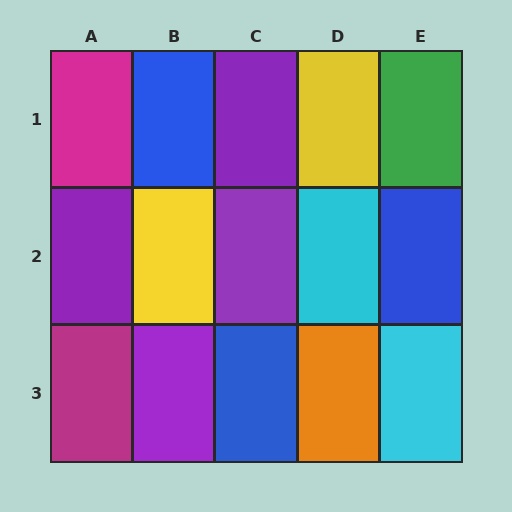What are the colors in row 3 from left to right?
Magenta, purple, blue, orange, cyan.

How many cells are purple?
4 cells are purple.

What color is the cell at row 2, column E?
Blue.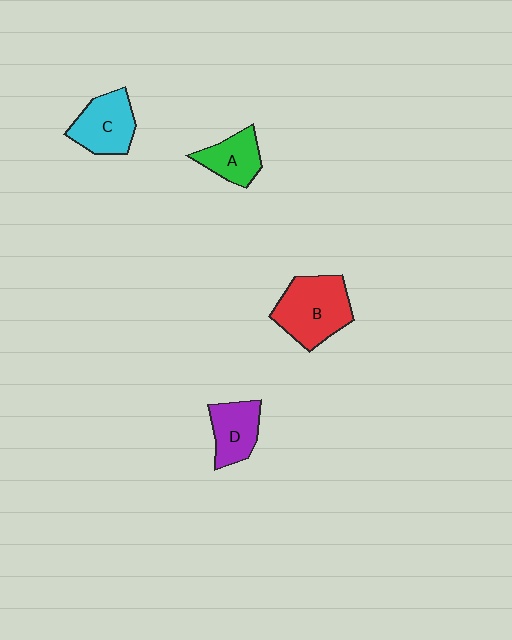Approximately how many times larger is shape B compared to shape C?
Approximately 1.3 times.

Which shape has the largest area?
Shape B (red).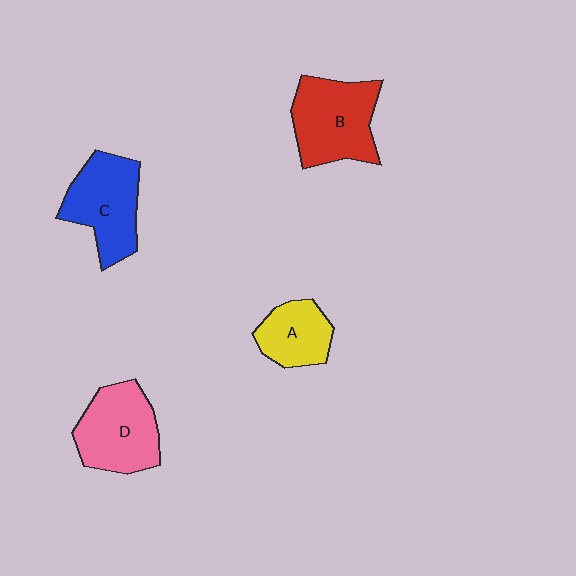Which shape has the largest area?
Shape B (red).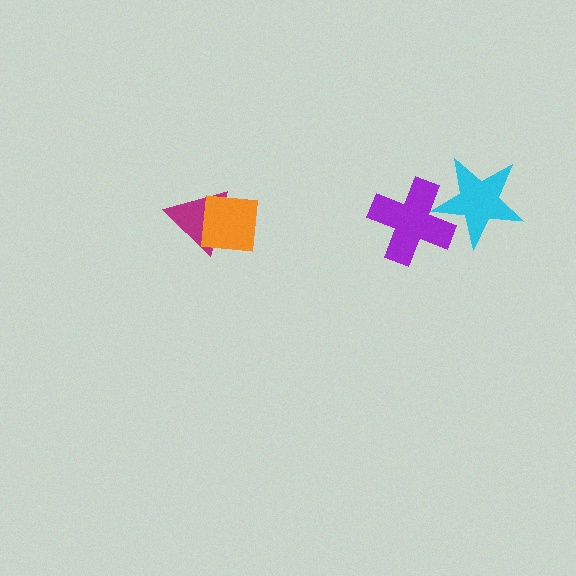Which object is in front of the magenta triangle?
The orange square is in front of the magenta triangle.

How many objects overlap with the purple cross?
1 object overlaps with the purple cross.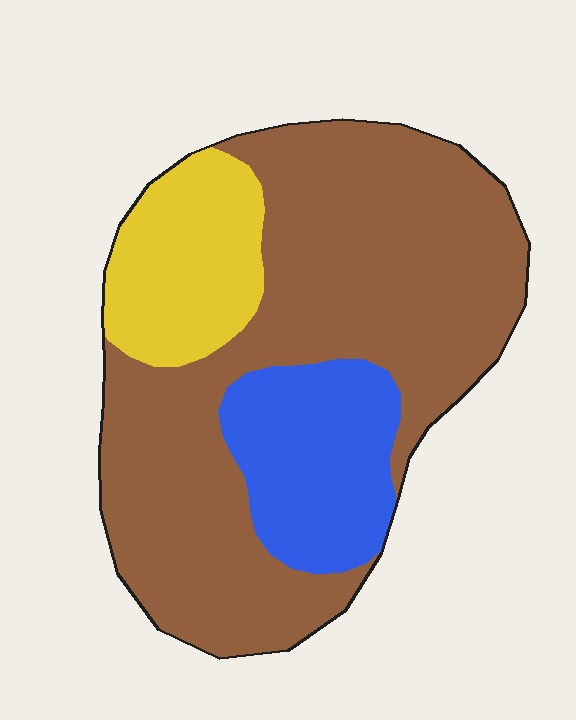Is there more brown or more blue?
Brown.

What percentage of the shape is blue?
Blue takes up about one sixth (1/6) of the shape.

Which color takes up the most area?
Brown, at roughly 65%.